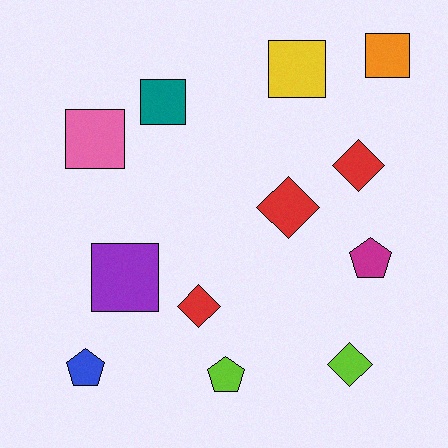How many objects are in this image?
There are 12 objects.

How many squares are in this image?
There are 5 squares.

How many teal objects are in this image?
There is 1 teal object.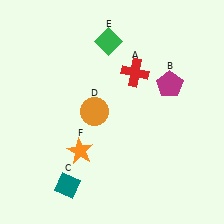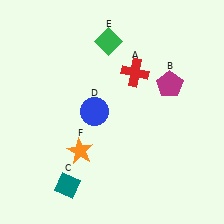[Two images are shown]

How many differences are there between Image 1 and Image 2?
There is 1 difference between the two images.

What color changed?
The circle (D) changed from orange in Image 1 to blue in Image 2.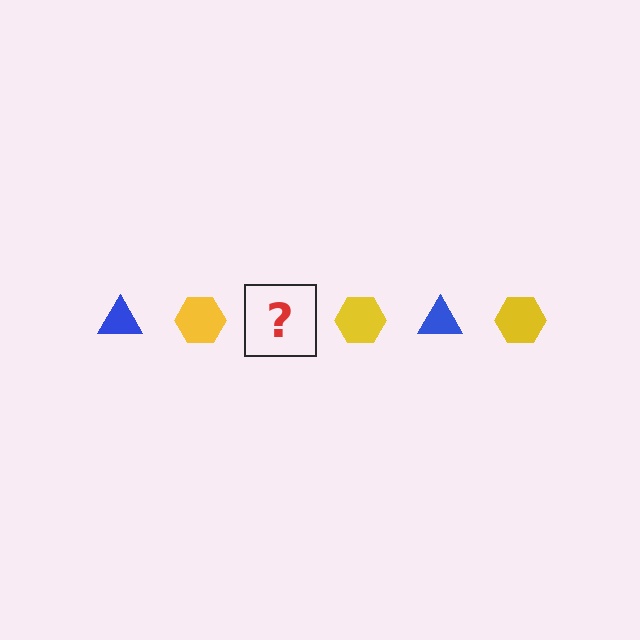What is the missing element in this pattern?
The missing element is a blue triangle.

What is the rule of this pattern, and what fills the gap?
The rule is that the pattern alternates between blue triangle and yellow hexagon. The gap should be filled with a blue triangle.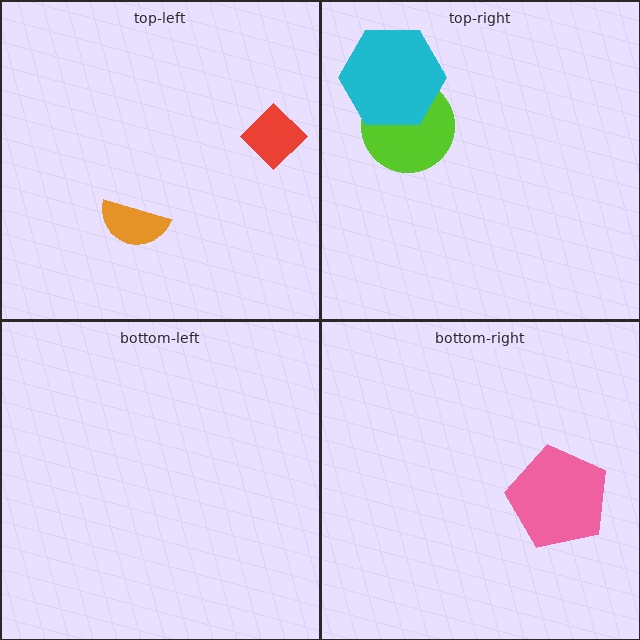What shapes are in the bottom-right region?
The pink pentagon.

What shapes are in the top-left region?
The orange semicircle, the red diamond.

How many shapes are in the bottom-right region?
1.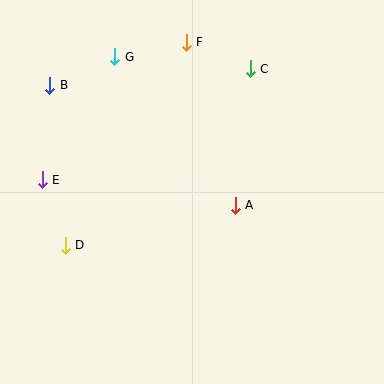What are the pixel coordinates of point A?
Point A is at (235, 205).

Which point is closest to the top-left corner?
Point B is closest to the top-left corner.